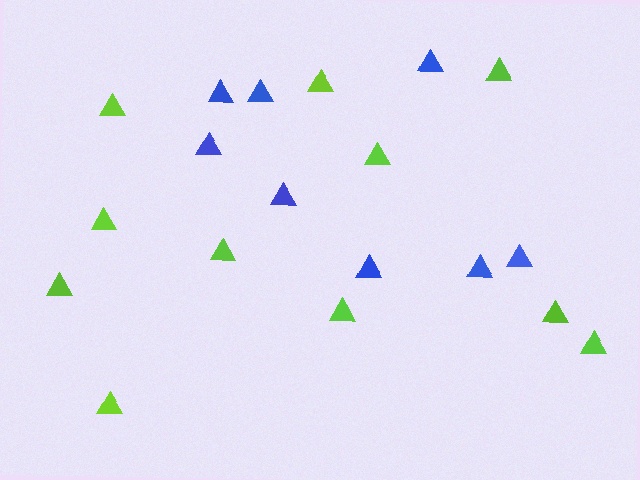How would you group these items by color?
There are 2 groups: one group of blue triangles (8) and one group of lime triangles (11).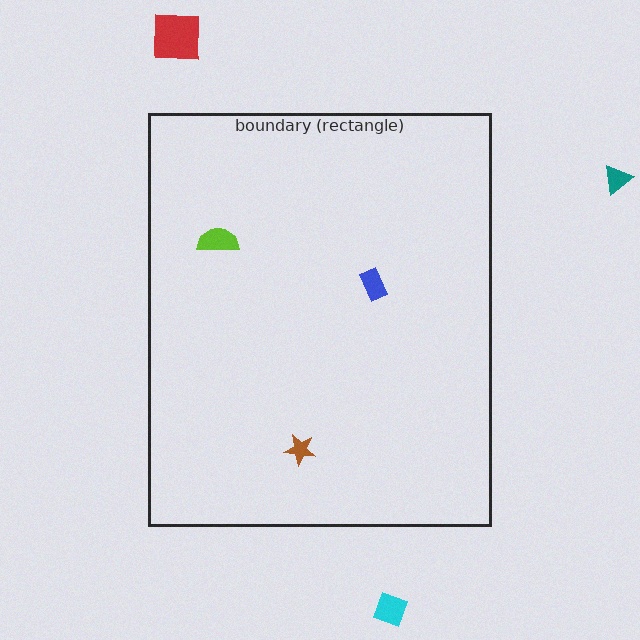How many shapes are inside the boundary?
3 inside, 3 outside.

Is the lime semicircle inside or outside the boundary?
Inside.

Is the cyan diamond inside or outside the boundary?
Outside.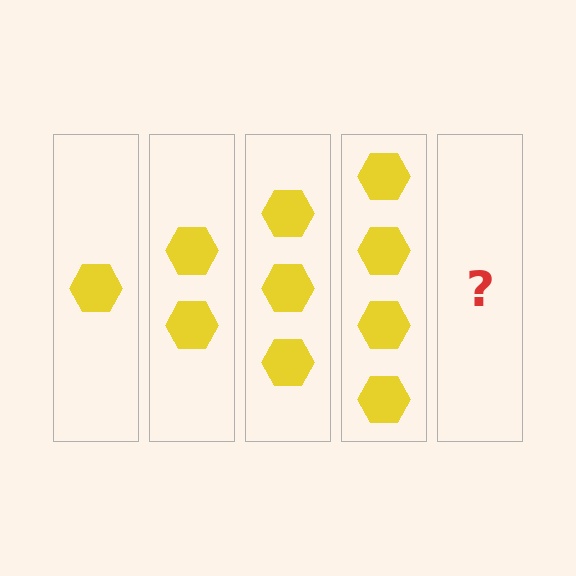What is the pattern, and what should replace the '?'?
The pattern is that each step adds one more hexagon. The '?' should be 5 hexagons.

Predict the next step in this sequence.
The next step is 5 hexagons.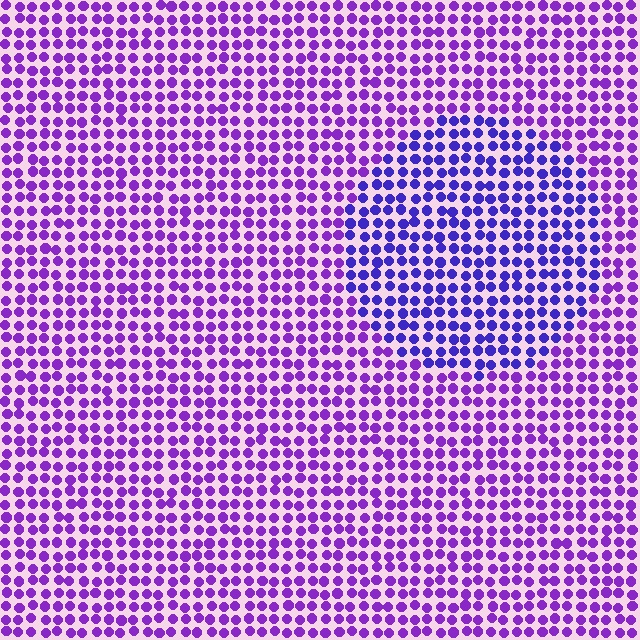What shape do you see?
I see a circle.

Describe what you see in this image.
The image is filled with small purple elements in a uniform arrangement. A circle-shaped region is visible where the elements are tinted to a slightly different hue, forming a subtle color boundary.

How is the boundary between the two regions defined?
The boundary is defined purely by a slight shift in hue (about 29 degrees). Spacing, size, and orientation are identical on both sides.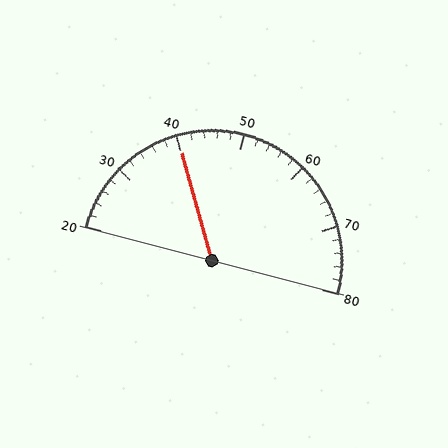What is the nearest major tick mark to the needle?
The nearest major tick mark is 40.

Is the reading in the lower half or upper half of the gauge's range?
The reading is in the lower half of the range (20 to 80).